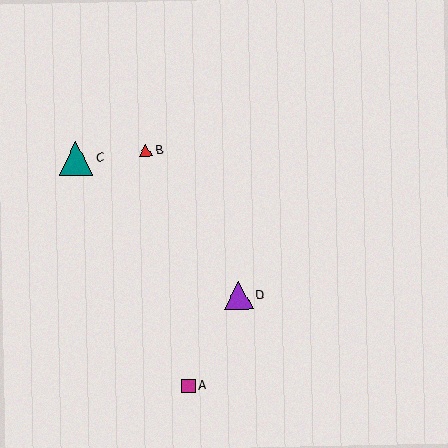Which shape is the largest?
The teal triangle (labeled C) is the largest.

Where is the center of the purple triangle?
The center of the purple triangle is at (238, 295).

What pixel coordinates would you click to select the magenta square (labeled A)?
Click at (189, 385) to select the magenta square A.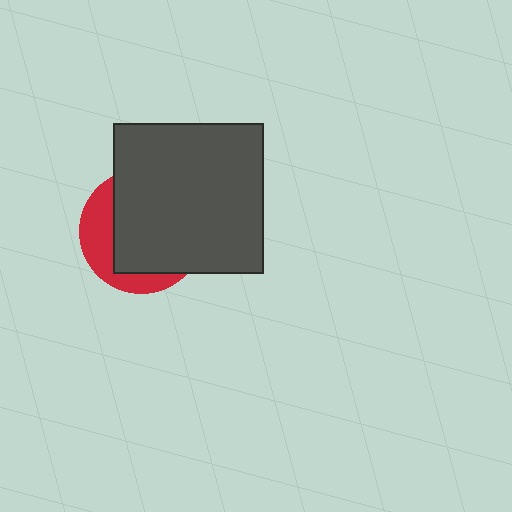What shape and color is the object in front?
The object in front is a dark gray square.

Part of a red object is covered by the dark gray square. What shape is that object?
It is a circle.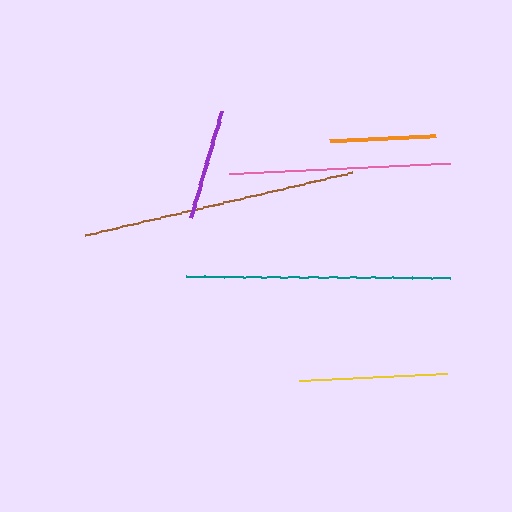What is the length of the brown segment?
The brown segment is approximately 274 pixels long.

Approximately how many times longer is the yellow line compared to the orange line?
The yellow line is approximately 1.4 times the length of the orange line.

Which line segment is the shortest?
The orange line is the shortest at approximately 106 pixels.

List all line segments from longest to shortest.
From longest to shortest: brown, teal, pink, yellow, purple, orange.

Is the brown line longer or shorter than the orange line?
The brown line is longer than the orange line.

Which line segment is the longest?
The brown line is the longest at approximately 274 pixels.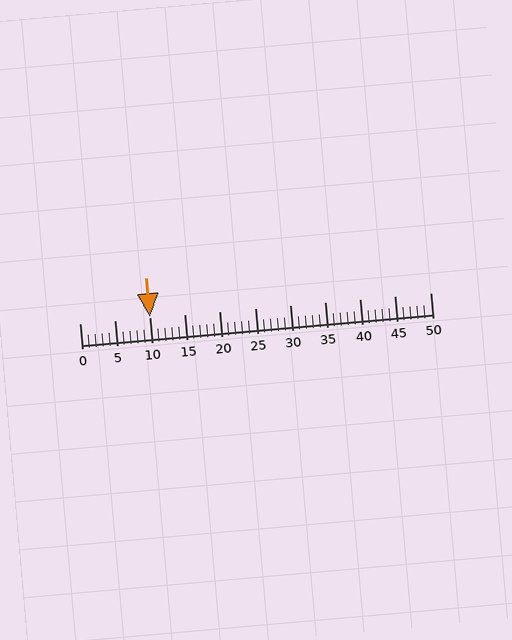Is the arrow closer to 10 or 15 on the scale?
The arrow is closer to 10.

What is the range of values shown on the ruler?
The ruler shows values from 0 to 50.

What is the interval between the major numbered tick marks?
The major tick marks are spaced 5 units apart.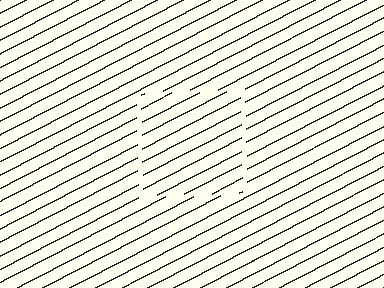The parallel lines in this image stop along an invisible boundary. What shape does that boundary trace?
An illusory square. The interior of the shape contains the same grating, shifted by half a period — the contour is defined by the phase discontinuity where line-ends from the inner and outer gratings abut.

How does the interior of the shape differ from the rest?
The interior of the shape contains the same grating, shifted by half a period — the contour is defined by the phase discontinuity where line-ends from the inner and outer gratings abut.